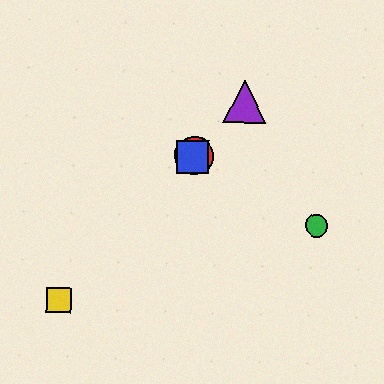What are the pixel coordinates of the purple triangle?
The purple triangle is at (245, 101).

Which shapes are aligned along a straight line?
The red circle, the blue square, the yellow square, the purple triangle are aligned along a straight line.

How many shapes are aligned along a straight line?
4 shapes (the red circle, the blue square, the yellow square, the purple triangle) are aligned along a straight line.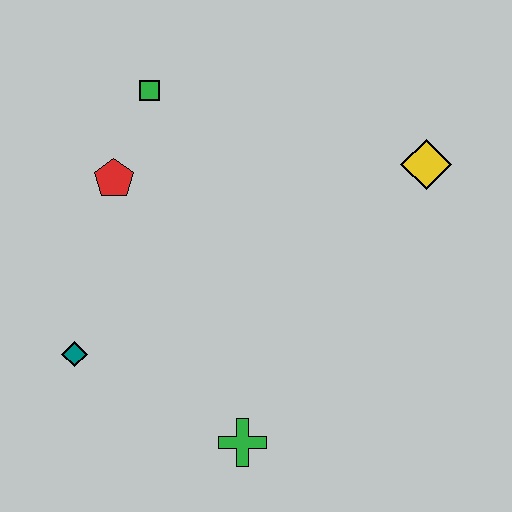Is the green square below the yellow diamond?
No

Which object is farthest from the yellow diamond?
The teal diamond is farthest from the yellow diamond.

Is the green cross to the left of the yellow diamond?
Yes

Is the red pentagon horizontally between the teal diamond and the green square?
Yes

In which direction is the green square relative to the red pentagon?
The green square is above the red pentagon.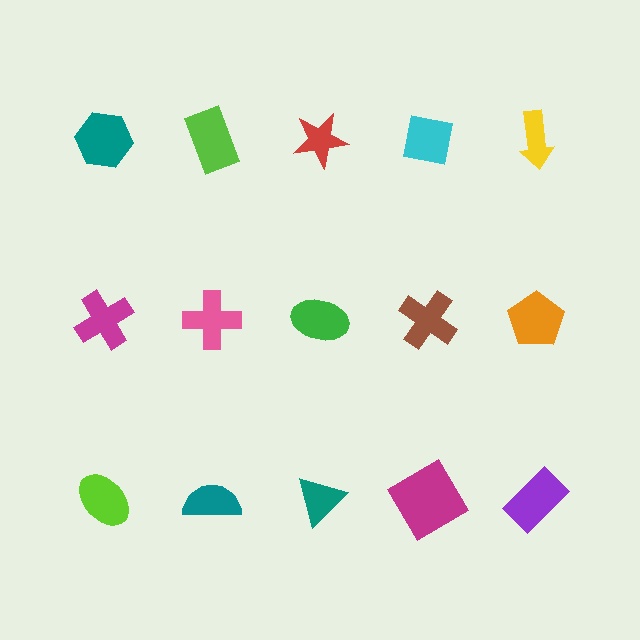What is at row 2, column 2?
A pink cross.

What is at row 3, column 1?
A lime ellipse.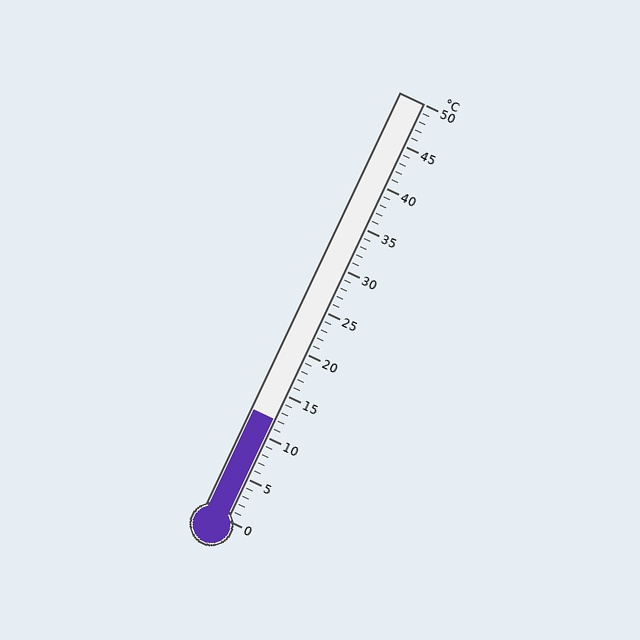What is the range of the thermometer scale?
The thermometer scale ranges from 0°C to 50°C.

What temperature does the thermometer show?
The thermometer shows approximately 12°C.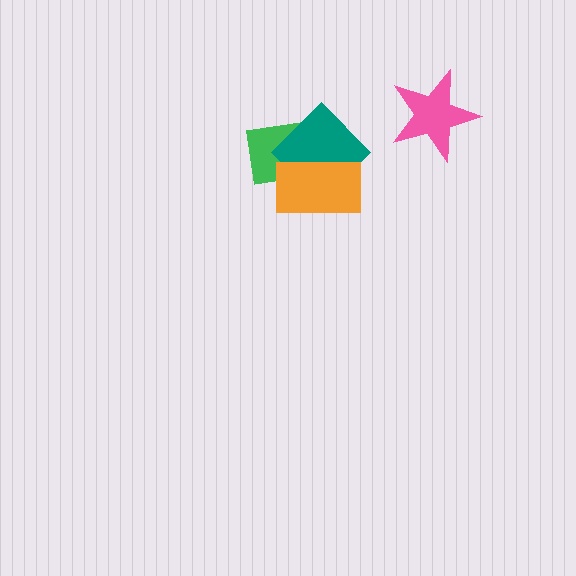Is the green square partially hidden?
Yes, it is partially covered by another shape.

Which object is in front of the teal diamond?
The orange rectangle is in front of the teal diamond.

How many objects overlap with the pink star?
0 objects overlap with the pink star.